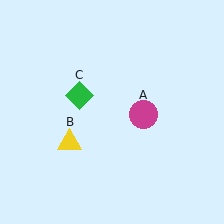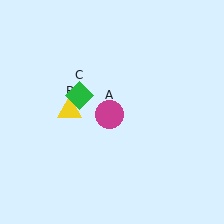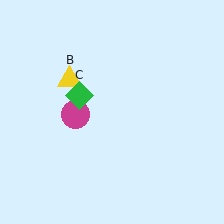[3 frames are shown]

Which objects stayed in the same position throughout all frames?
Green diamond (object C) remained stationary.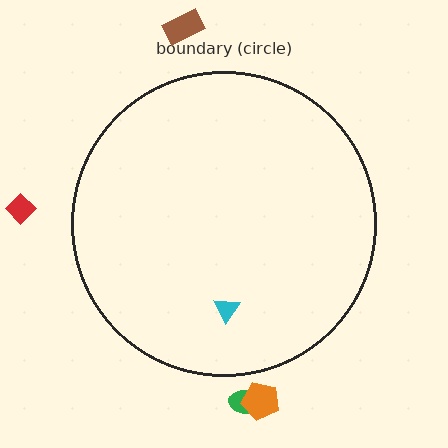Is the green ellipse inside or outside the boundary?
Outside.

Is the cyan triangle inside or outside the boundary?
Inside.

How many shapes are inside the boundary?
1 inside, 4 outside.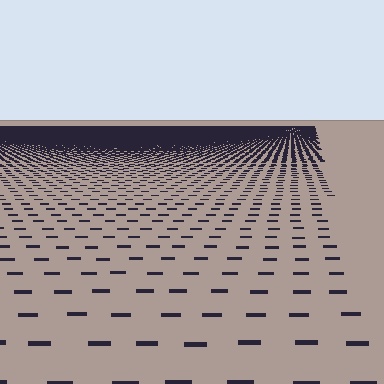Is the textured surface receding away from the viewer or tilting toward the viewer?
The surface is receding away from the viewer. Texture elements get smaller and denser toward the top.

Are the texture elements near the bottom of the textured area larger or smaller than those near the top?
Larger. Near the bottom, elements are closer to the viewer and appear at a bigger on-screen size.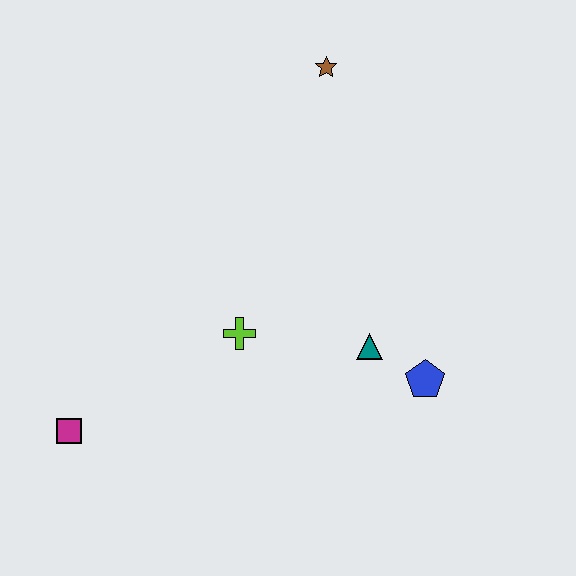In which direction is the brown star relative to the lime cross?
The brown star is above the lime cross.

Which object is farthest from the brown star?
The magenta square is farthest from the brown star.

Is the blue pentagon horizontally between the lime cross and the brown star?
No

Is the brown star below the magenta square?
No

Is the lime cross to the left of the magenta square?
No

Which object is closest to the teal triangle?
The blue pentagon is closest to the teal triangle.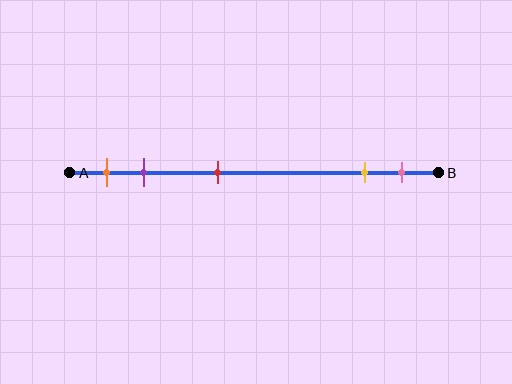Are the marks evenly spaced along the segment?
No, the marks are not evenly spaced.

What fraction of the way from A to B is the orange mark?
The orange mark is approximately 10% (0.1) of the way from A to B.